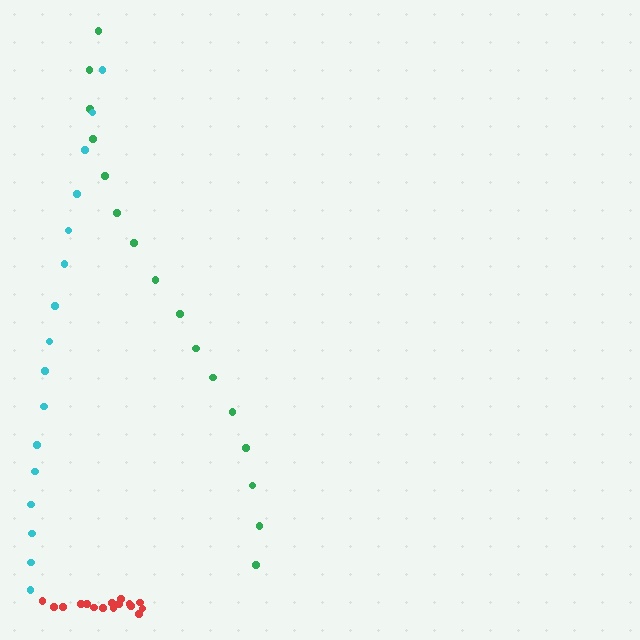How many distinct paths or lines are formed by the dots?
There are 3 distinct paths.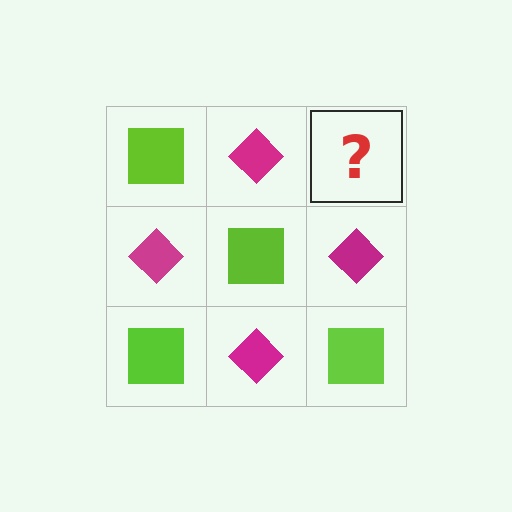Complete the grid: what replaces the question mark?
The question mark should be replaced with a lime square.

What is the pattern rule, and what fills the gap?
The rule is that it alternates lime square and magenta diamond in a checkerboard pattern. The gap should be filled with a lime square.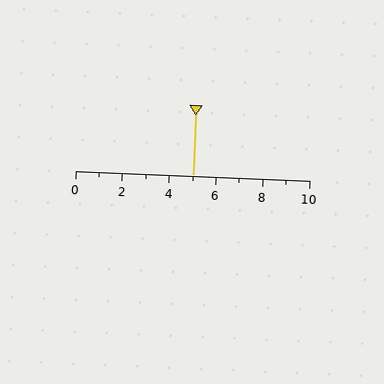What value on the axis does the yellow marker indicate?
The marker indicates approximately 5.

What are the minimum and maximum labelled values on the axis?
The axis runs from 0 to 10.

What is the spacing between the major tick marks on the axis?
The major ticks are spaced 2 apart.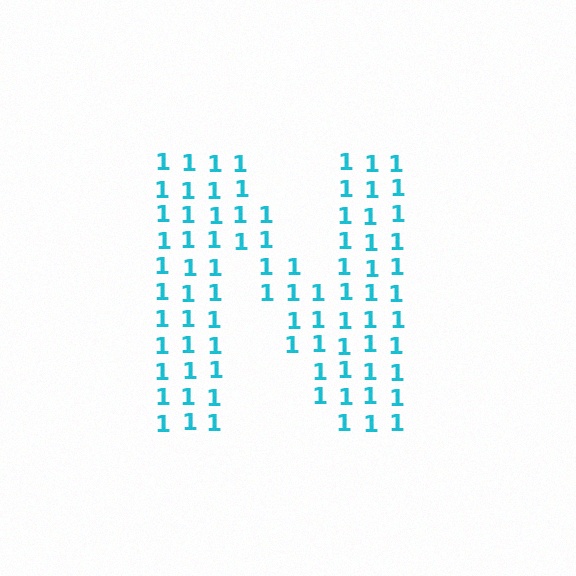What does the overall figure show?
The overall figure shows the letter N.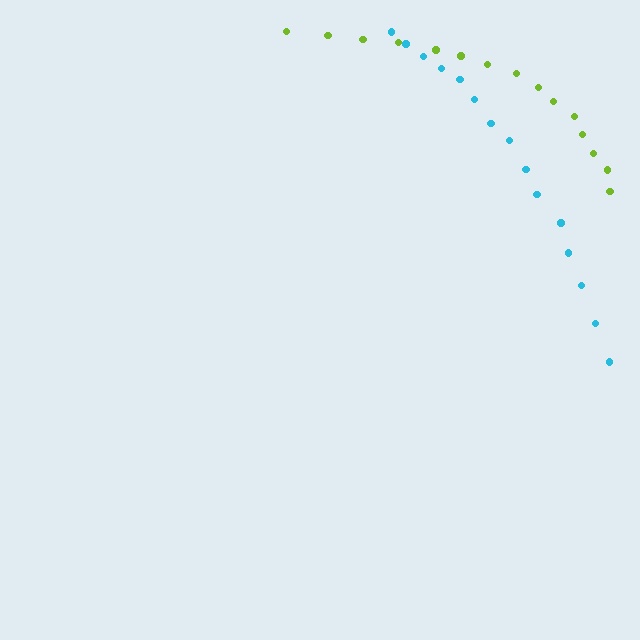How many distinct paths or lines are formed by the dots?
There are 2 distinct paths.